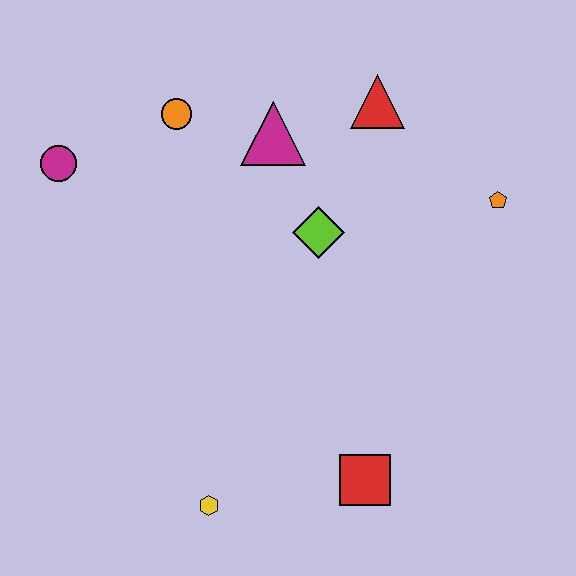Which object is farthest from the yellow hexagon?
The red triangle is farthest from the yellow hexagon.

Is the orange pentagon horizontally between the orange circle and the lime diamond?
No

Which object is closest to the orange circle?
The magenta triangle is closest to the orange circle.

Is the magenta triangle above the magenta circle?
Yes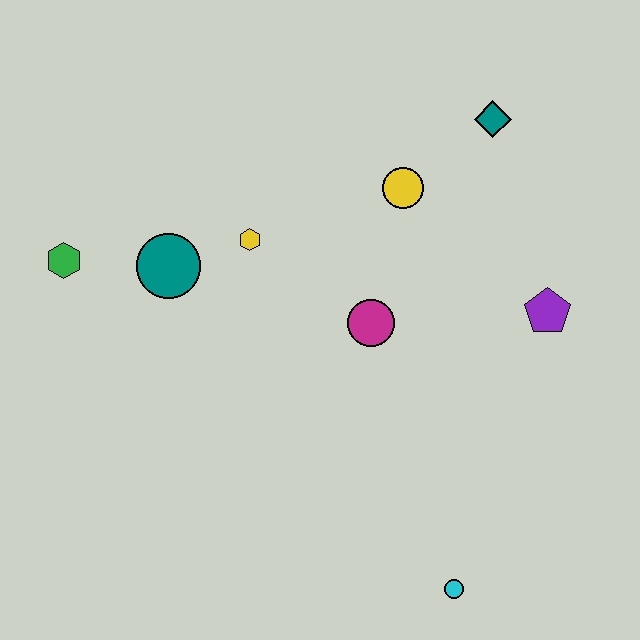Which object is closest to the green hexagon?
The teal circle is closest to the green hexagon.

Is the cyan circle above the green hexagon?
No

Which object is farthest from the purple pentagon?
The green hexagon is farthest from the purple pentagon.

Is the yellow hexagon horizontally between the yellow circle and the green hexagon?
Yes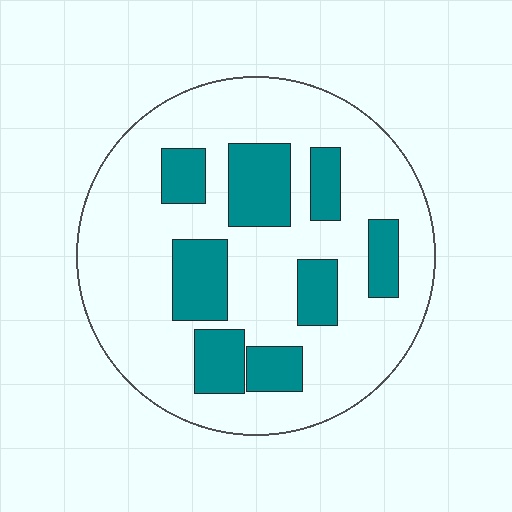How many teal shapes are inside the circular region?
8.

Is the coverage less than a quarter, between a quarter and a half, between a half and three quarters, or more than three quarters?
Between a quarter and a half.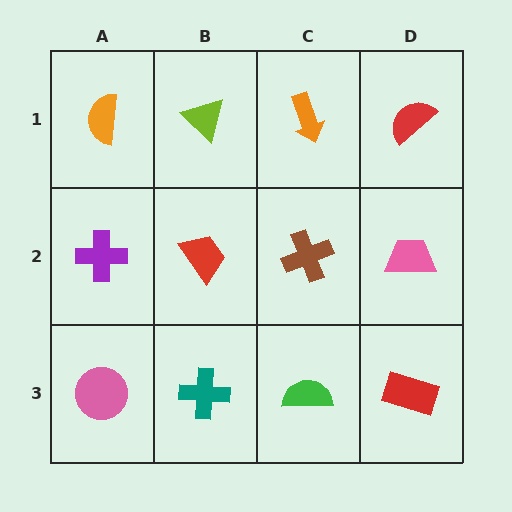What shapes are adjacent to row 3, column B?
A red trapezoid (row 2, column B), a pink circle (row 3, column A), a green semicircle (row 3, column C).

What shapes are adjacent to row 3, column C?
A brown cross (row 2, column C), a teal cross (row 3, column B), a red rectangle (row 3, column D).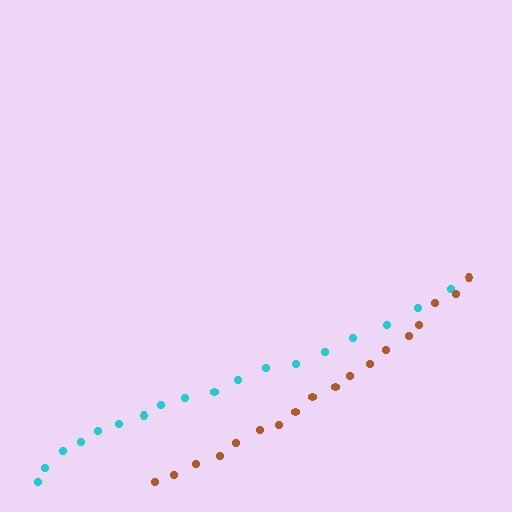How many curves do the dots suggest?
There are 2 distinct paths.